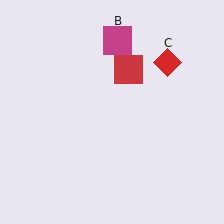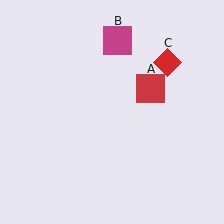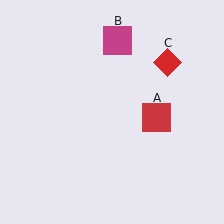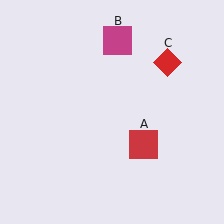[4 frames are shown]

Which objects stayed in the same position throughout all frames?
Magenta square (object B) and red diamond (object C) remained stationary.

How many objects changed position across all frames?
1 object changed position: red square (object A).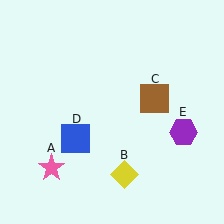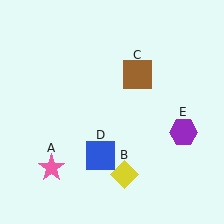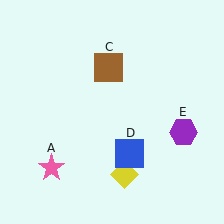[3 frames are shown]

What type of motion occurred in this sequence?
The brown square (object C), blue square (object D) rotated counterclockwise around the center of the scene.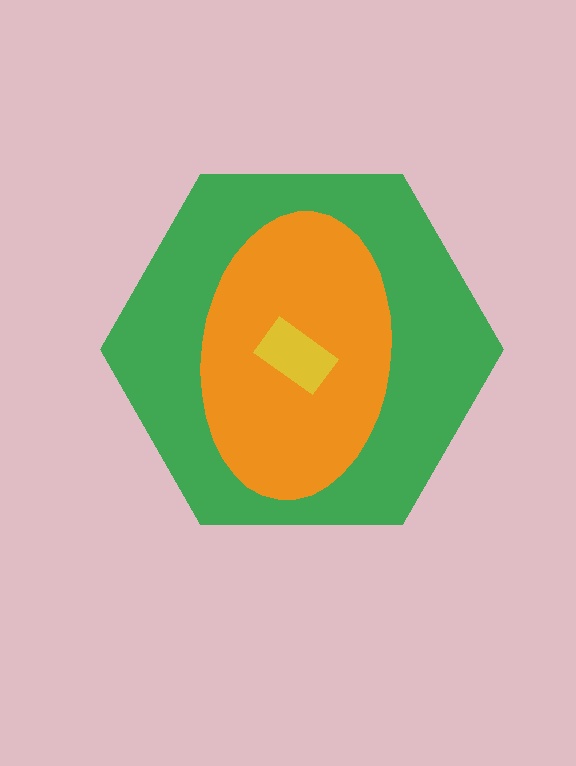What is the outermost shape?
The green hexagon.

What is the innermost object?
The yellow rectangle.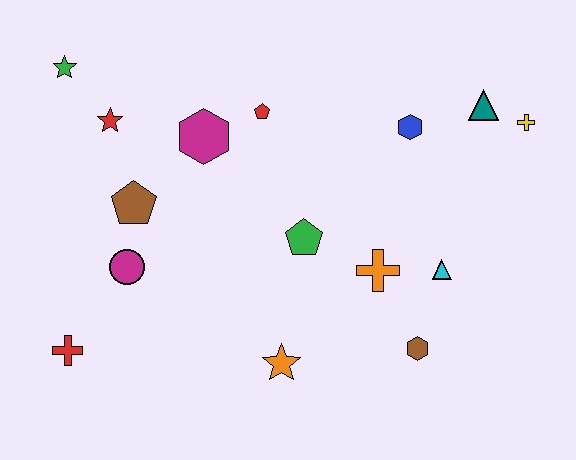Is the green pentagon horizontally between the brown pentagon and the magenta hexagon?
No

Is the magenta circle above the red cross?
Yes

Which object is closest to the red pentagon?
The magenta hexagon is closest to the red pentagon.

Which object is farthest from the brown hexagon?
The green star is farthest from the brown hexagon.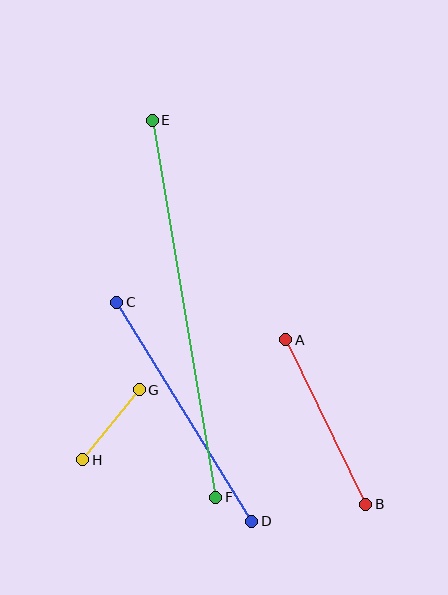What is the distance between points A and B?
The distance is approximately 183 pixels.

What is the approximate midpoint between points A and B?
The midpoint is at approximately (326, 422) pixels.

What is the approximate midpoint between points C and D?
The midpoint is at approximately (184, 412) pixels.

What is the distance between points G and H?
The distance is approximately 90 pixels.